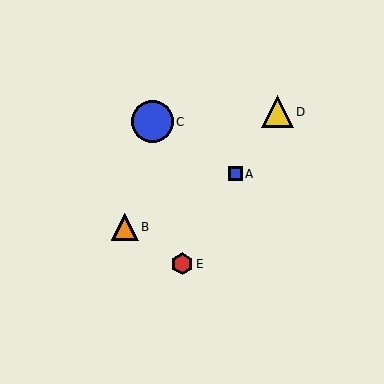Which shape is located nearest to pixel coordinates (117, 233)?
The orange triangle (labeled B) at (125, 227) is nearest to that location.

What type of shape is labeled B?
Shape B is an orange triangle.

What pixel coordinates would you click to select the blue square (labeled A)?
Click at (236, 174) to select the blue square A.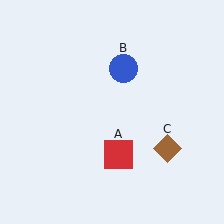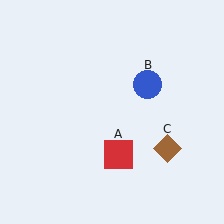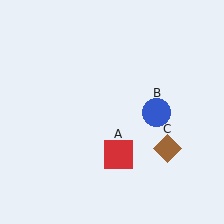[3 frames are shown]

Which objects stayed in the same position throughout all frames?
Red square (object A) and brown diamond (object C) remained stationary.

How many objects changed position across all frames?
1 object changed position: blue circle (object B).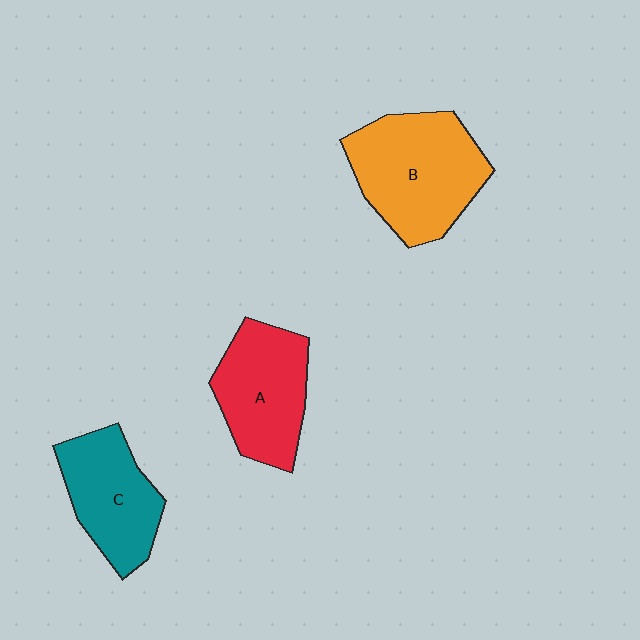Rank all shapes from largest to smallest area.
From largest to smallest: B (orange), A (red), C (teal).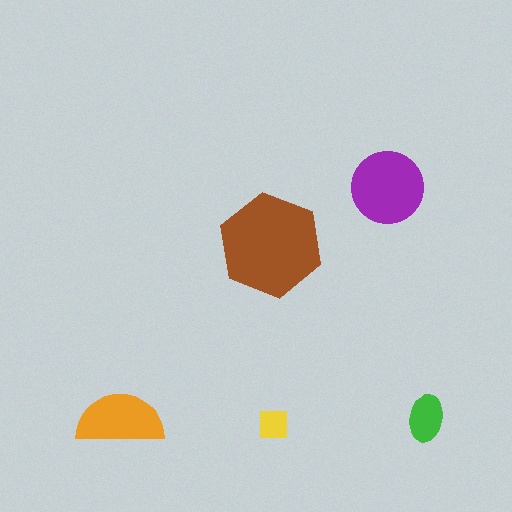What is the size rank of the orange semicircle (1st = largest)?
3rd.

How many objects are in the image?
There are 5 objects in the image.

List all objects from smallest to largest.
The yellow square, the green ellipse, the orange semicircle, the purple circle, the brown hexagon.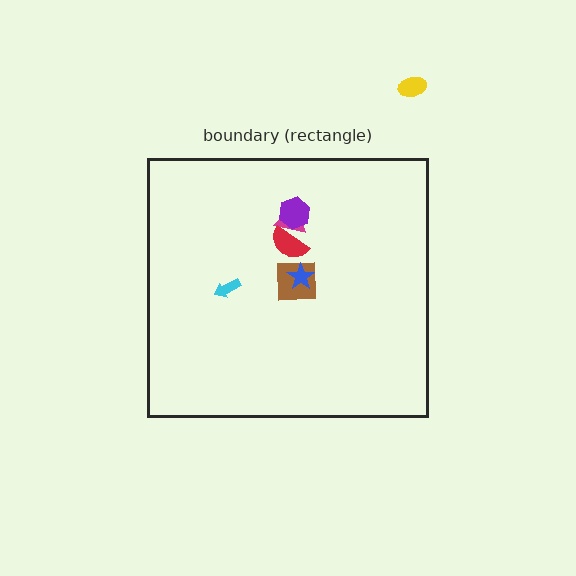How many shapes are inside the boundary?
6 inside, 1 outside.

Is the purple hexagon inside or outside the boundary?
Inside.